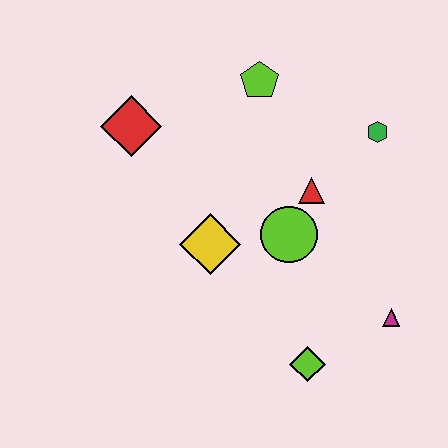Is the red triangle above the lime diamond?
Yes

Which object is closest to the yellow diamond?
The lime circle is closest to the yellow diamond.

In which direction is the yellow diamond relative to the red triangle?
The yellow diamond is to the left of the red triangle.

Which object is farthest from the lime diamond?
The red diamond is farthest from the lime diamond.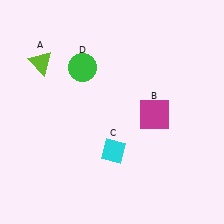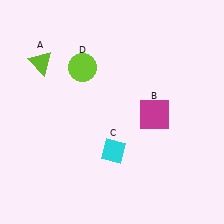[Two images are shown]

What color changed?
The circle (D) changed from green in Image 1 to lime in Image 2.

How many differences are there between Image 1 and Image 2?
There is 1 difference between the two images.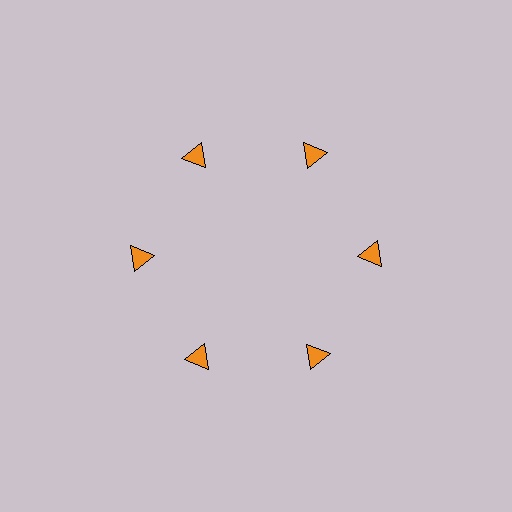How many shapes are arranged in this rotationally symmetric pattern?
There are 6 shapes, arranged in 6 groups of 1.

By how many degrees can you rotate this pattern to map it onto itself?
The pattern maps onto itself every 60 degrees of rotation.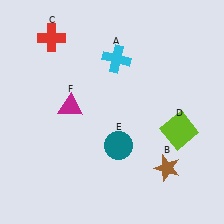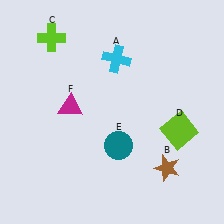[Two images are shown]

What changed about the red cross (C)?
In Image 1, C is red. In Image 2, it changed to lime.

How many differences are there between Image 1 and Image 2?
There is 1 difference between the two images.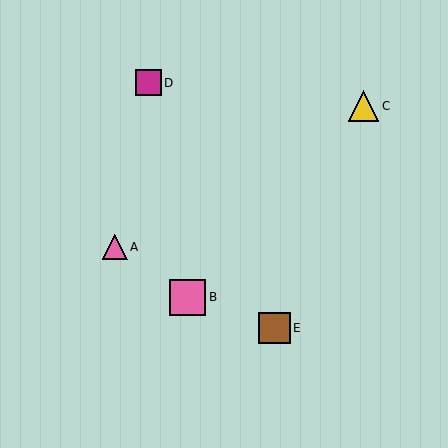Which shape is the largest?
The pink square (labeled B) is the largest.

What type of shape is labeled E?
Shape E is a brown square.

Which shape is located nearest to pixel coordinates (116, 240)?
The pink triangle (labeled A) at (115, 247) is nearest to that location.